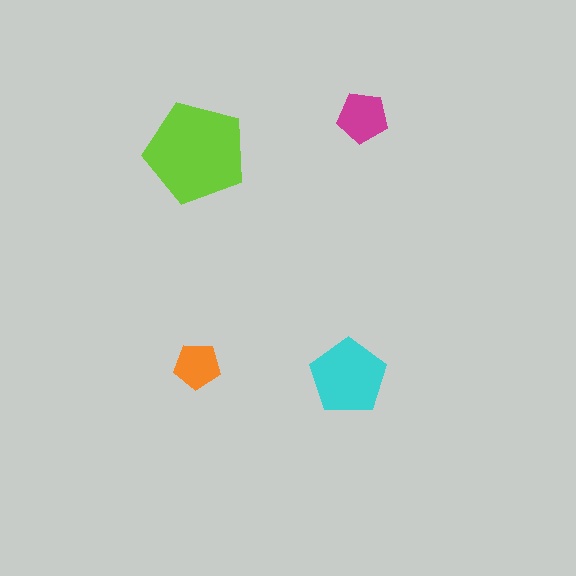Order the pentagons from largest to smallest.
the lime one, the cyan one, the magenta one, the orange one.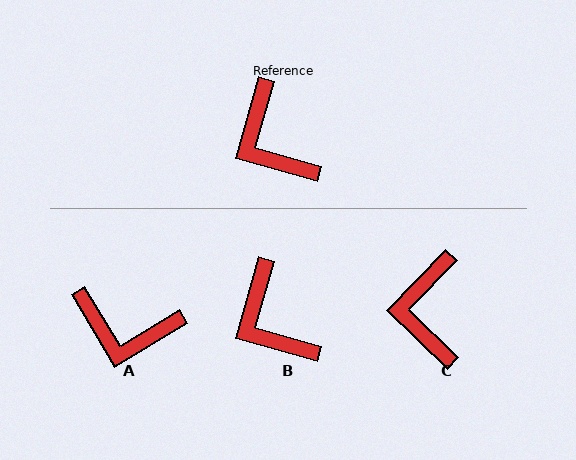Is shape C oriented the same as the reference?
No, it is off by about 28 degrees.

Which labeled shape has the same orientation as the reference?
B.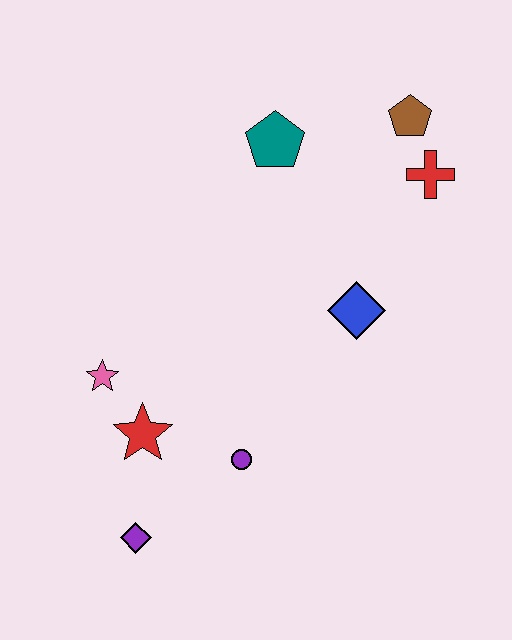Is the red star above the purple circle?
Yes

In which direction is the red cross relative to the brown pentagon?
The red cross is below the brown pentagon.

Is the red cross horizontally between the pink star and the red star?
No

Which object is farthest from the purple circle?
The brown pentagon is farthest from the purple circle.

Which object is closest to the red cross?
The brown pentagon is closest to the red cross.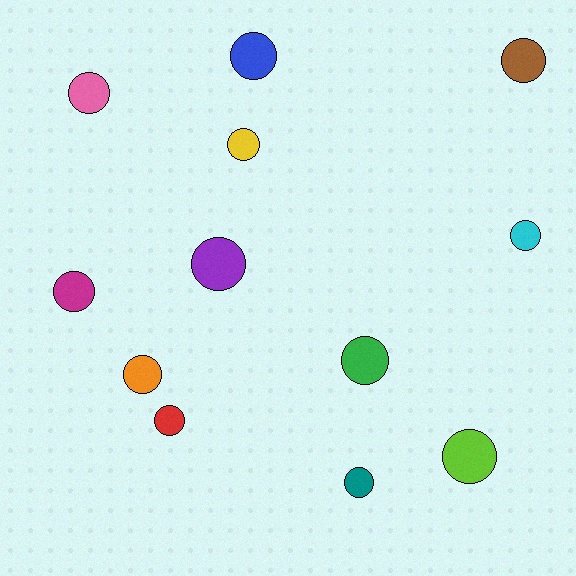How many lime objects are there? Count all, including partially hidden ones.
There is 1 lime object.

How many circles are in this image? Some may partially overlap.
There are 12 circles.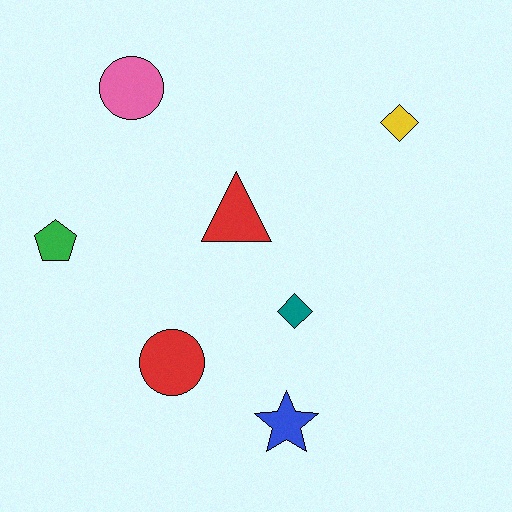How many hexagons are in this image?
There are no hexagons.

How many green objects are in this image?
There is 1 green object.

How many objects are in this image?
There are 7 objects.